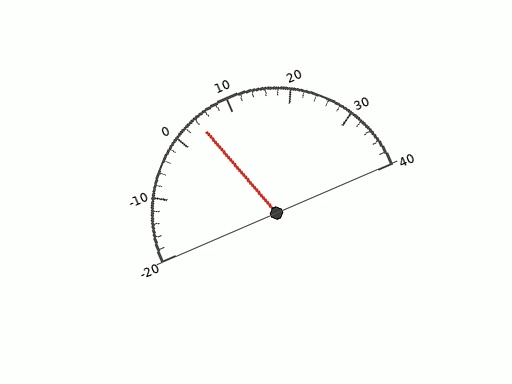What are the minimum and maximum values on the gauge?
The gauge ranges from -20 to 40.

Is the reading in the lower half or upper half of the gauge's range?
The reading is in the lower half of the range (-20 to 40).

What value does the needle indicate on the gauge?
The needle indicates approximately 4.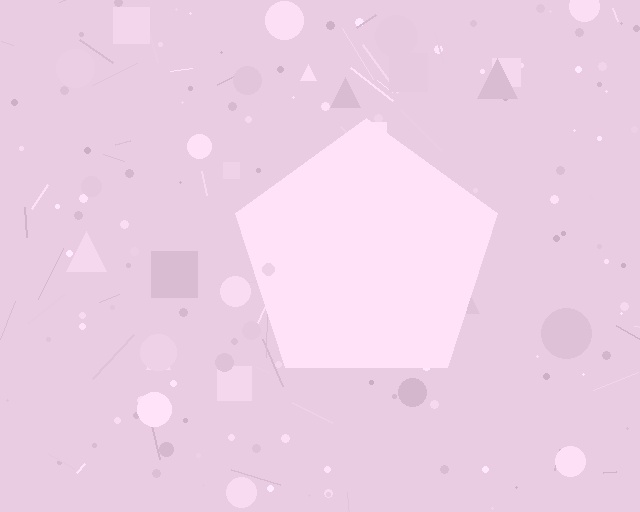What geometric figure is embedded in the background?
A pentagon is embedded in the background.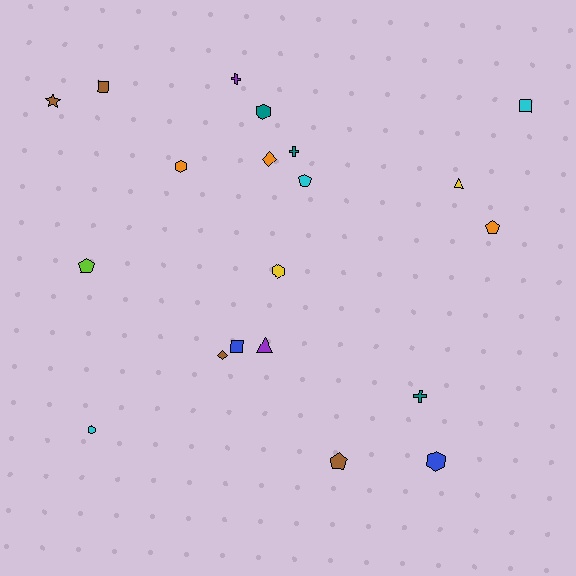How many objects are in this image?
There are 20 objects.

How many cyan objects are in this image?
There are 3 cyan objects.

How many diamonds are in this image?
There are 2 diamonds.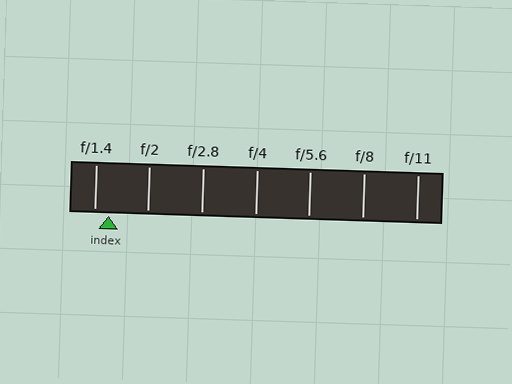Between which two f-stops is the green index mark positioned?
The index mark is between f/1.4 and f/2.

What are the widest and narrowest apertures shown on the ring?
The widest aperture shown is f/1.4 and the narrowest is f/11.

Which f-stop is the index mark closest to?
The index mark is closest to f/1.4.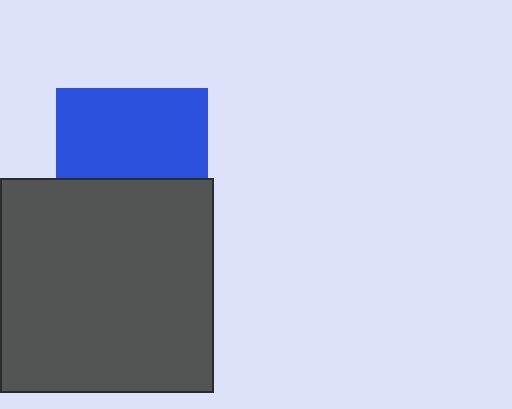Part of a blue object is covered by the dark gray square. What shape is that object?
It is a square.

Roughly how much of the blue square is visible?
About half of it is visible (roughly 58%).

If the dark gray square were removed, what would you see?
You would see the complete blue square.